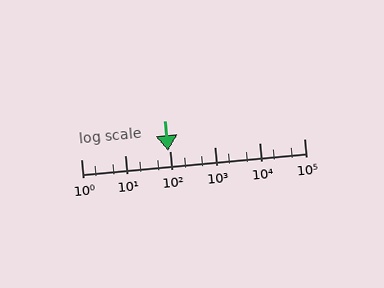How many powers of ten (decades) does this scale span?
The scale spans 5 decades, from 1 to 100000.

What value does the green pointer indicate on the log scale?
The pointer indicates approximately 89.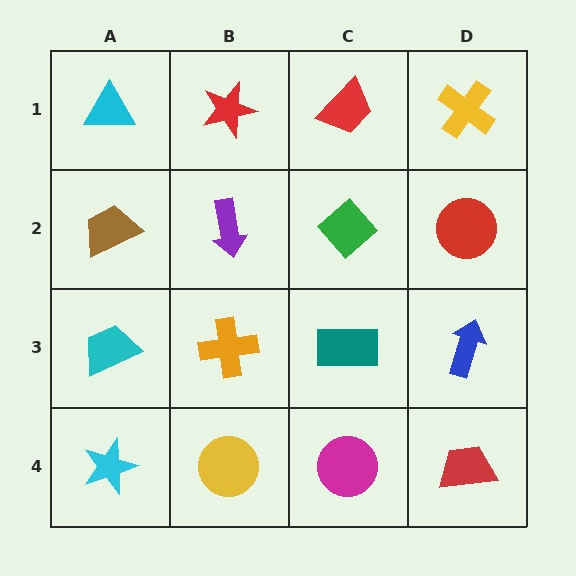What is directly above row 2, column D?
A yellow cross.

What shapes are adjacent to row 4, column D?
A blue arrow (row 3, column D), a magenta circle (row 4, column C).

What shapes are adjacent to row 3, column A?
A brown trapezoid (row 2, column A), a cyan star (row 4, column A), an orange cross (row 3, column B).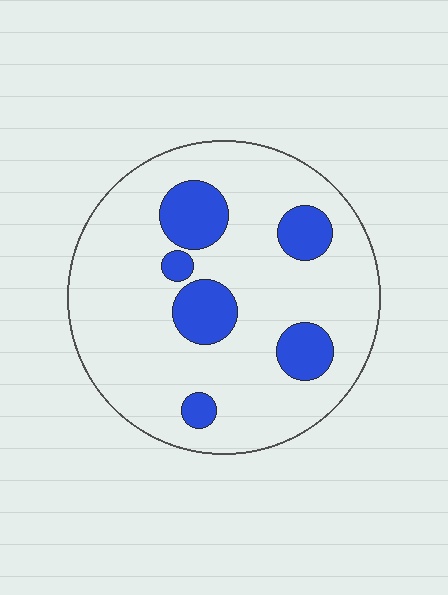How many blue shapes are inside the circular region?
6.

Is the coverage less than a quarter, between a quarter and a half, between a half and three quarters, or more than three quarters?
Less than a quarter.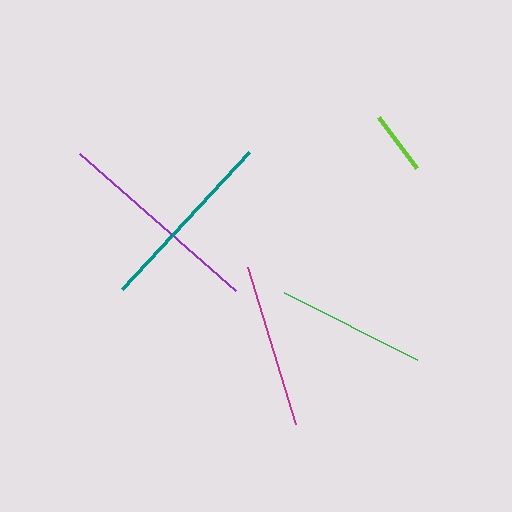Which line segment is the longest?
The purple line is the longest at approximately 208 pixels.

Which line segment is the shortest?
The lime line is the shortest at approximately 63 pixels.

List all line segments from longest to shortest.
From longest to shortest: purple, teal, magenta, green, lime.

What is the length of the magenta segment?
The magenta segment is approximately 164 pixels long.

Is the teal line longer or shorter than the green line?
The teal line is longer than the green line.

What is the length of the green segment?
The green segment is approximately 150 pixels long.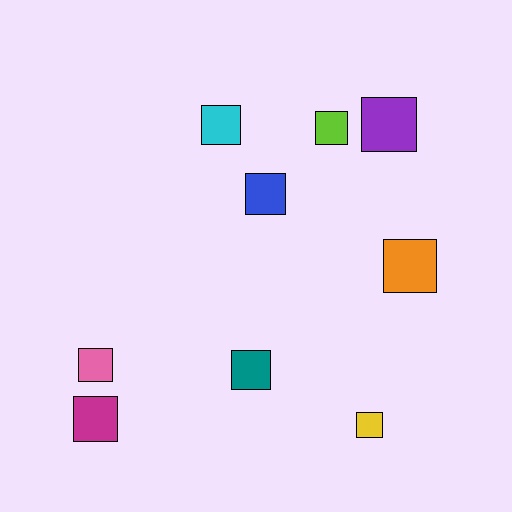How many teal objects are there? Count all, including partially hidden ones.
There is 1 teal object.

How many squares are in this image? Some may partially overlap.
There are 9 squares.